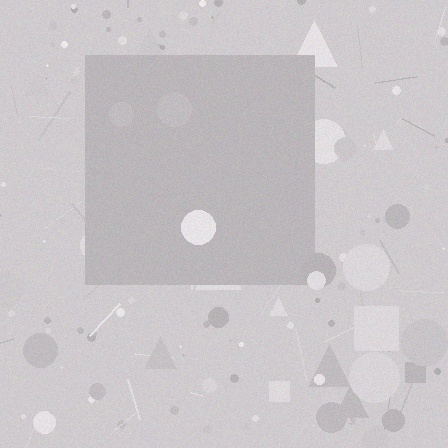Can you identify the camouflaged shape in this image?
The camouflaged shape is a square.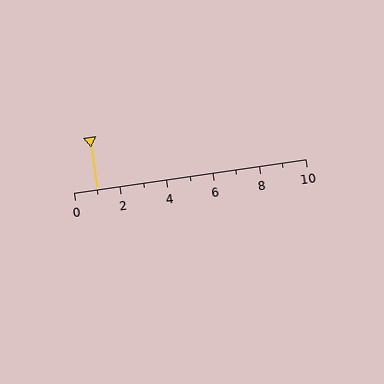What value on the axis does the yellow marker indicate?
The marker indicates approximately 1.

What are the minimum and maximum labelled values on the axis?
The axis runs from 0 to 10.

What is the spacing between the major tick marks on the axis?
The major ticks are spaced 2 apart.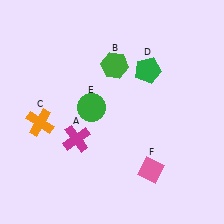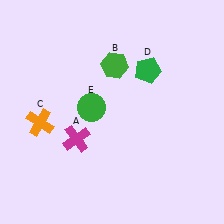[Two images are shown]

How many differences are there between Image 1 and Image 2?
There is 1 difference between the two images.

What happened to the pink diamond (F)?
The pink diamond (F) was removed in Image 2. It was in the bottom-right area of Image 1.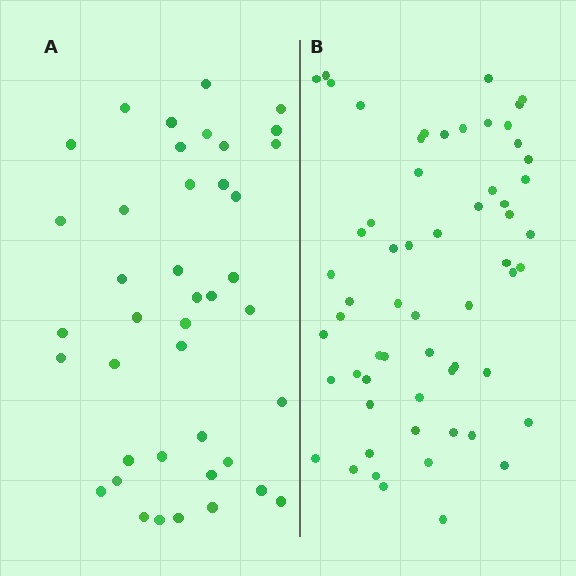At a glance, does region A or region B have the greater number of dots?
Region B (the right region) has more dots.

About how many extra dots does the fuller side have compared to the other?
Region B has approximately 20 more dots than region A.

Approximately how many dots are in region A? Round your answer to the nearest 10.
About 40 dots. (The exact count is 41, which rounds to 40.)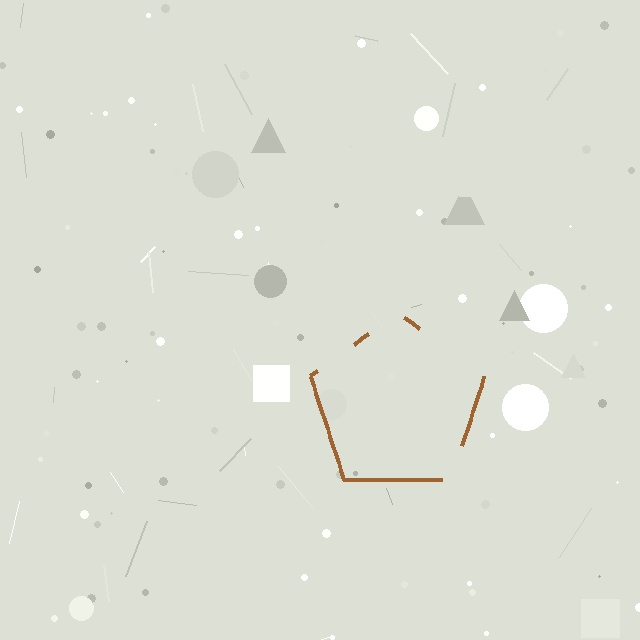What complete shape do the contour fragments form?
The contour fragments form a pentagon.